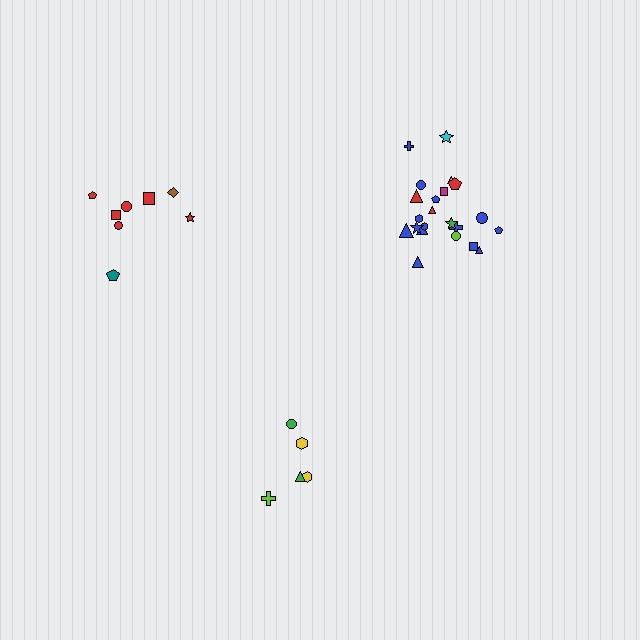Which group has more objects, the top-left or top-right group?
The top-right group.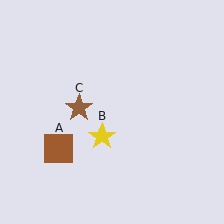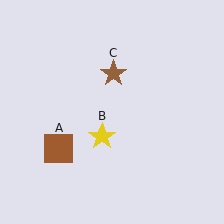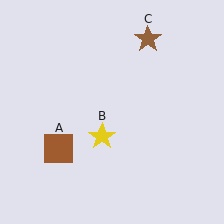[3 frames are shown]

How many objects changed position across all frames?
1 object changed position: brown star (object C).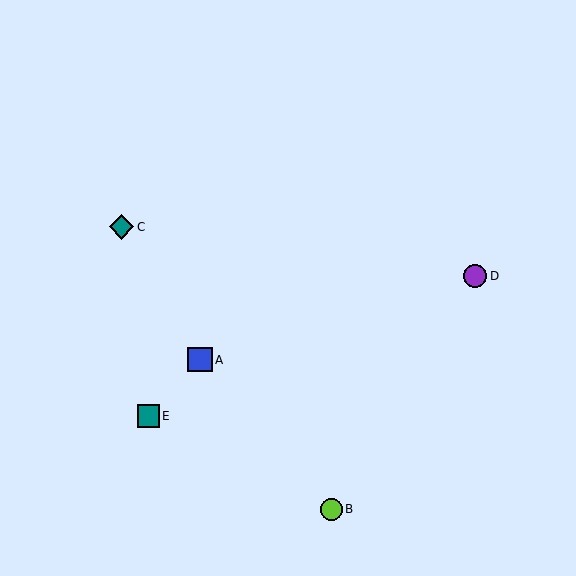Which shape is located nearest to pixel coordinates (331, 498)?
The lime circle (labeled B) at (331, 509) is nearest to that location.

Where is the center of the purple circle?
The center of the purple circle is at (475, 276).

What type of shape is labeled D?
Shape D is a purple circle.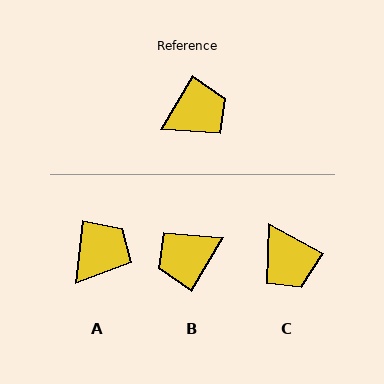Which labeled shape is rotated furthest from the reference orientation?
B, about 179 degrees away.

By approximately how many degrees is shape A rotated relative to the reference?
Approximately 24 degrees counter-clockwise.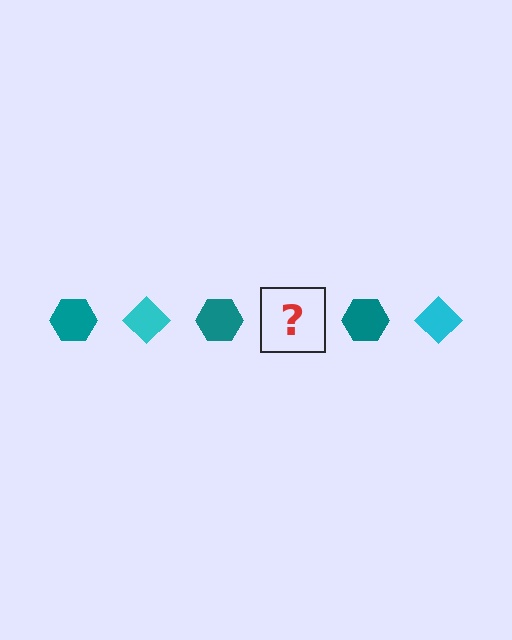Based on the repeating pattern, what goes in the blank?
The blank should be a cyan diamond.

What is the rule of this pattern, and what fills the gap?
The rule is that the pattern alternates between teal hexagon and cyan diamond. The gap should be filled with a cyan diamond.